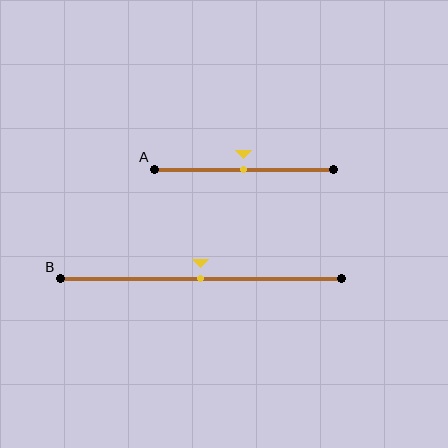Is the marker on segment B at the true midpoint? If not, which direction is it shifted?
Yes, the marker on segment B is at the true midpoint.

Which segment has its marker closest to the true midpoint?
Segment A has its marker closest to the true midpoint.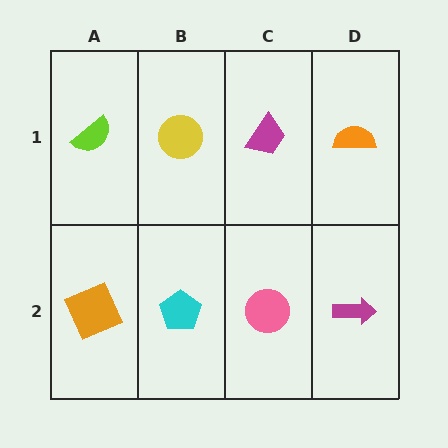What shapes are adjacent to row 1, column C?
A pink circle (row 2, column C), a yellow circle (row 1, column B), an orange semicircle (row 1, column D).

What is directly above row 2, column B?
A yellow circle.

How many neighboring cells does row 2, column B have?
3.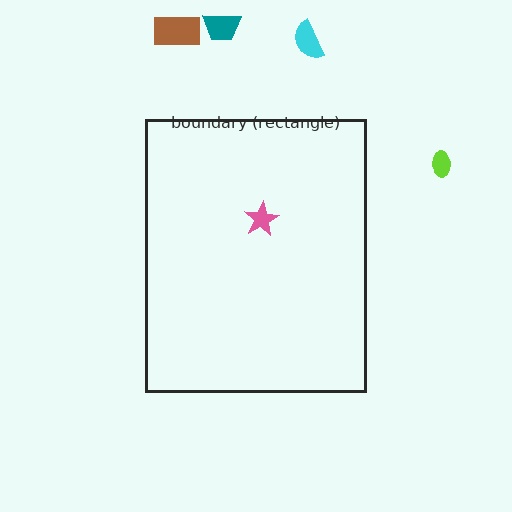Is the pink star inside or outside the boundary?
Inside.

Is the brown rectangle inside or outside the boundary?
Outside.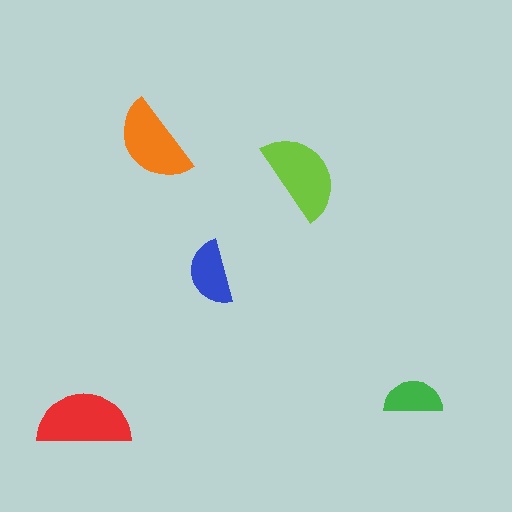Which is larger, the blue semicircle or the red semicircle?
The red one.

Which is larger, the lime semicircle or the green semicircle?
The lime one.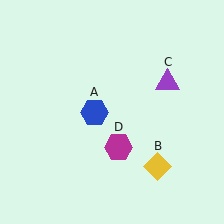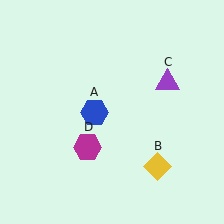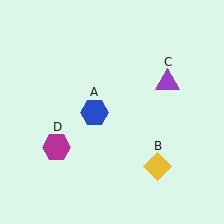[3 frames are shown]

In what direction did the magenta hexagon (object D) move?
The magenta hexagon (object D) moved left.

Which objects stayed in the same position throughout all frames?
Blue hexagon (object A) and yellow diamond (object B) and purple triangle (object C) remained stationary.